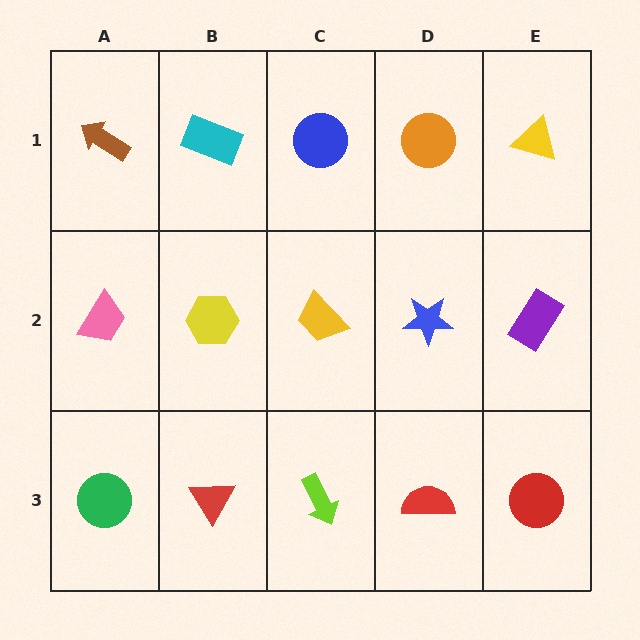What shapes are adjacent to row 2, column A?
A brown arrow (row 1, column A), a green circle (row 3, column A), a yellow hexagon (row 2, column B).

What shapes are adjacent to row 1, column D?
A blue star (row 2, column D), a blue circle (row 1, column C), a yellow triangle (row 1, column E).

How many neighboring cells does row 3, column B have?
3.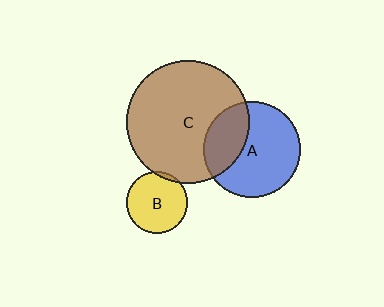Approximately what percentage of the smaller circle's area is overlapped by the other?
Approximately 30%.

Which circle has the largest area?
Circle C (brown).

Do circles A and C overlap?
Yes.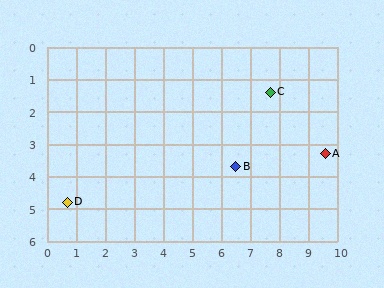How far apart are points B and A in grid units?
Points B and A are about 3.1 grid units apart.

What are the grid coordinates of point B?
Point B is at approximately (6.5, 3.7).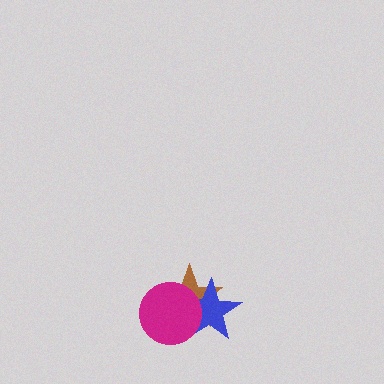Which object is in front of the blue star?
The magenta circle is in front of the blue star.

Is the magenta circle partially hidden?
No, no other shape covers it.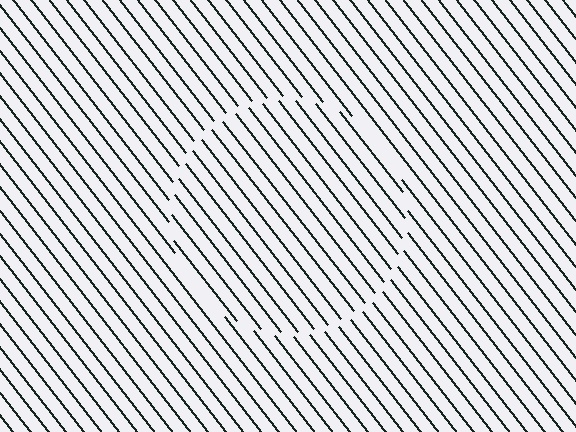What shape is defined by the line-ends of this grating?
An illusory circle. The interior of the shape contains the same grating, shifted by half a period — the contour is defined by the phase discontinuity where line-ends from the inner and outer gratings abut.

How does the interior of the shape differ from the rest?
The interior of the shape contains the same grating, shifted by half a period — the contour is defined by the phase discontinuity where line-ends from the inner and outer gratings abut.